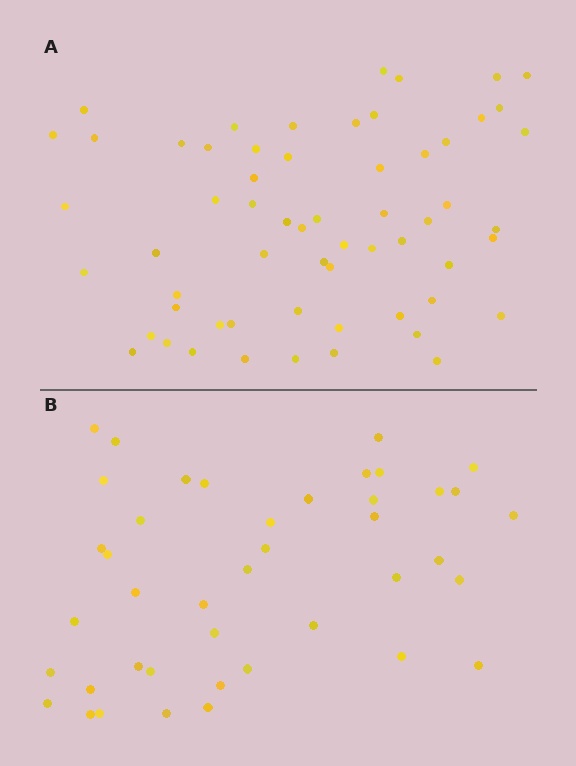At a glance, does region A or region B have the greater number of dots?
Region A (the top region) has more dots.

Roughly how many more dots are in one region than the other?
Region A has approximately 20 more dots than region B.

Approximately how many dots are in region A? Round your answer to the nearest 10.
About 60 dots.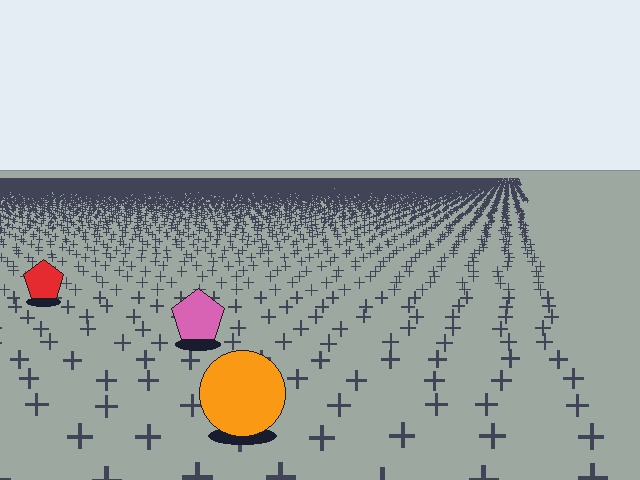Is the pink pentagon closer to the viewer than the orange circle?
No. The orange circle is closer — you can tell from the texture gradient: the ground texture is coarser near it.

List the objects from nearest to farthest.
From nearest to farthest: the orange circle, the pink pentagon, the red pentagon.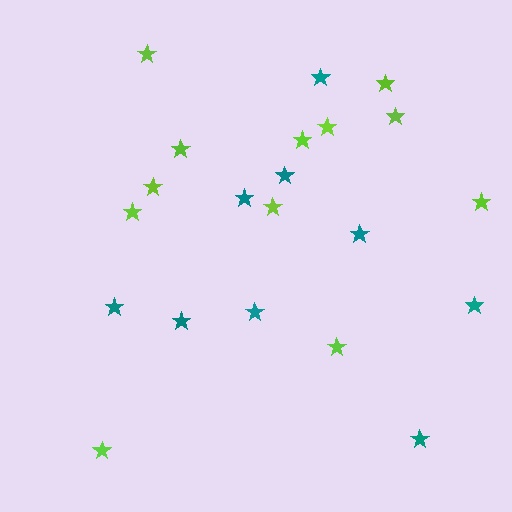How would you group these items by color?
There are 2 groups: one group of teal stars (9) and one group of lime stars (12).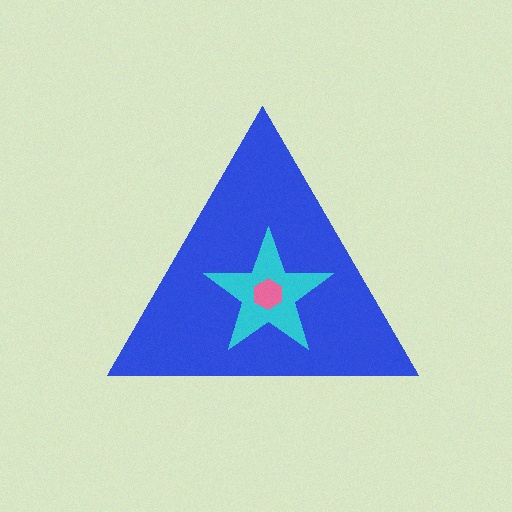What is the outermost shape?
The blue triangle.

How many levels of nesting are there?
3.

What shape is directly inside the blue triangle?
The cyan star.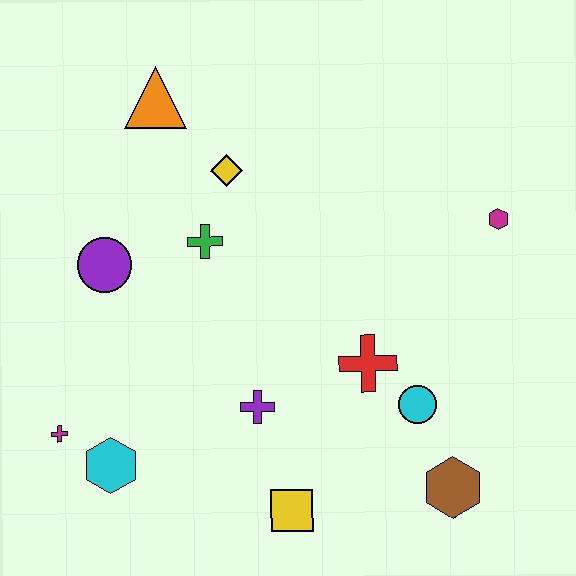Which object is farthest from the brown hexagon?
The orange triangle is farthest from the brown hexagon.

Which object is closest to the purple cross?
The yellow square is closest to the purple cross.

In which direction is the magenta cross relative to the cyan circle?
The magenta cross is to the left of the cyan circle.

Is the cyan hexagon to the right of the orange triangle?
No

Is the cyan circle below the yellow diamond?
Yes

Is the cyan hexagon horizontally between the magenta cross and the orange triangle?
Yes